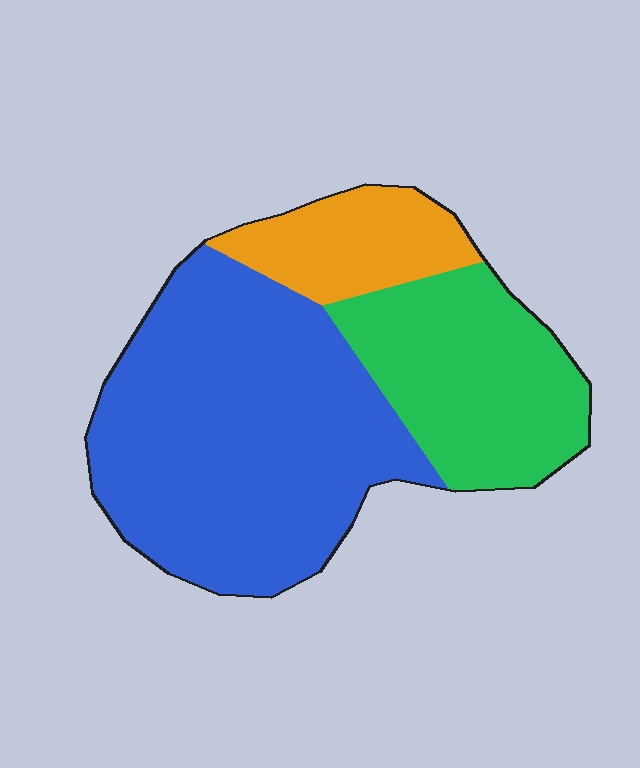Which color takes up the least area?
Orange, at roughly 15%.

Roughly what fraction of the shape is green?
Green covers 28% of the shape.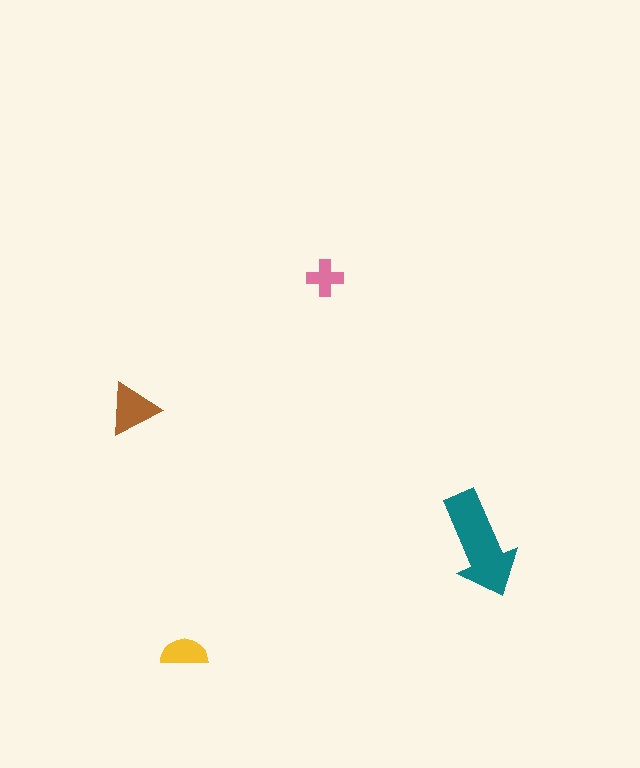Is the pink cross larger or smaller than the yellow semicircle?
Smaller.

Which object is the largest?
The teal arrow.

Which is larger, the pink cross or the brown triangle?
The brown triangle.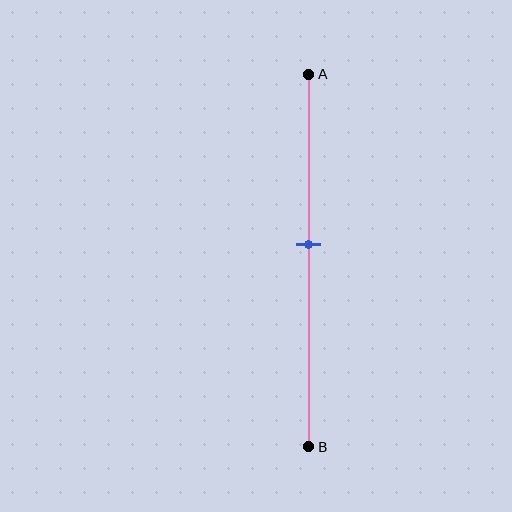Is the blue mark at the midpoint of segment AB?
No, the mark is at about 45% from A, not at the 50% midpoint.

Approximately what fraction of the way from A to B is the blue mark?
The blue mark is approximately 45% of the way from A to B.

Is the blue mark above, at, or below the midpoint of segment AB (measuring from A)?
The blue mark is above the midpoint of segment AB.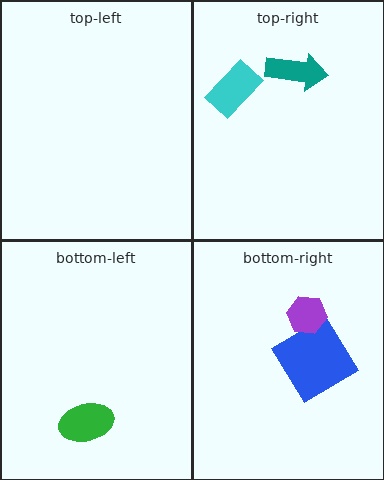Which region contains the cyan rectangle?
The top-right region.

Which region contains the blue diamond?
The bottom-right region.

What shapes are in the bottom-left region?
The green ellipse.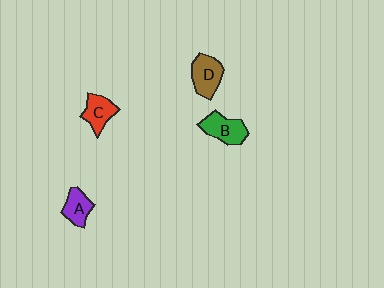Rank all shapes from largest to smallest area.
From largest to smallest: B (green), D (brown), C (red), A (purple).